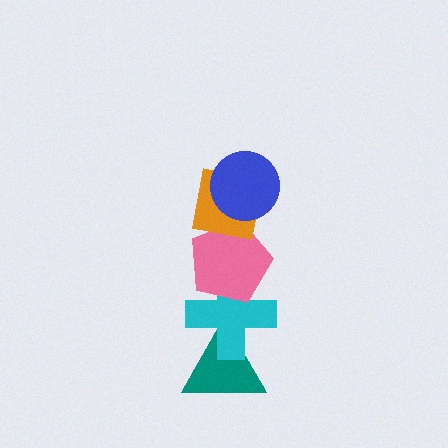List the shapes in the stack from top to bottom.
From top to bottom: the blue circle, the orange square, the pink pentagon, the cyan cross, the teal triangle.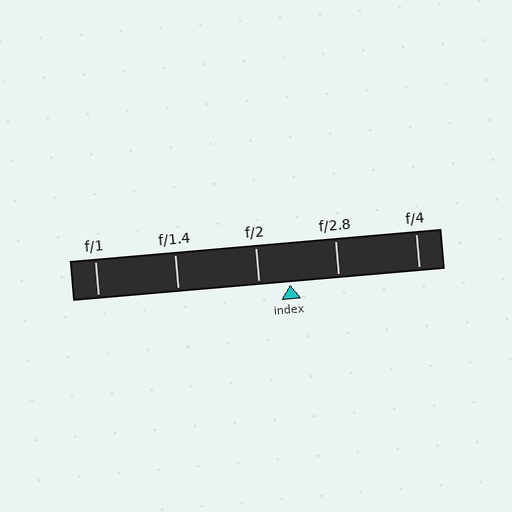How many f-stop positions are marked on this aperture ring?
There are 5 f-stop positions marked.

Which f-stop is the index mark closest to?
The index mark is closest to f/2.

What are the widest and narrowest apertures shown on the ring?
The widest aperture shown is f/1 and the narrowest is f/4.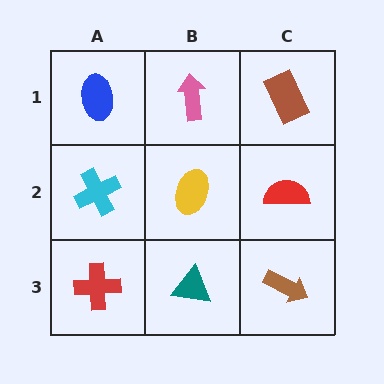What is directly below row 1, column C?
A red semicircle.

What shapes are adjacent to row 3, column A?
A cyan cross (row 2, column A), a teal triangle (row 3, column B).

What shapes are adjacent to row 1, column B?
A yellow ellipse (row 2, column B), a blue ellipse (row 1, column A), a brown rectangle (row 1, column C).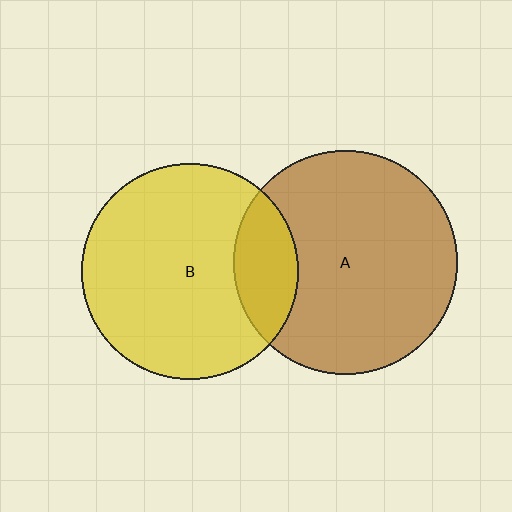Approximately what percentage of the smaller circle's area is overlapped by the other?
Approximately 20%.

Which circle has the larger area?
Circle A (brown).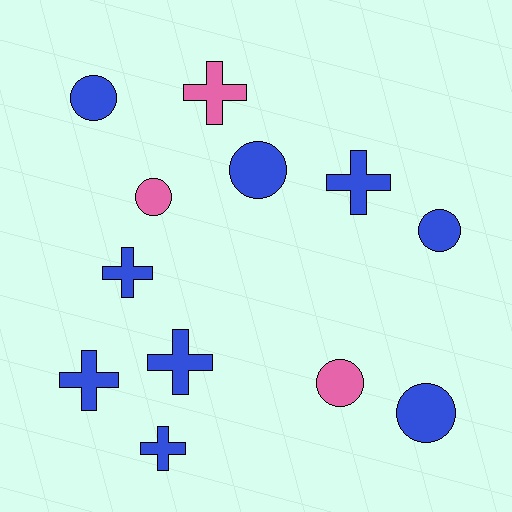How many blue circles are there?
There are 4 blue circles.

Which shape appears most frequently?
Cross, with 6 objects.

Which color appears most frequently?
Blue, with 9 objects.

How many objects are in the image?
There are 12 objects.